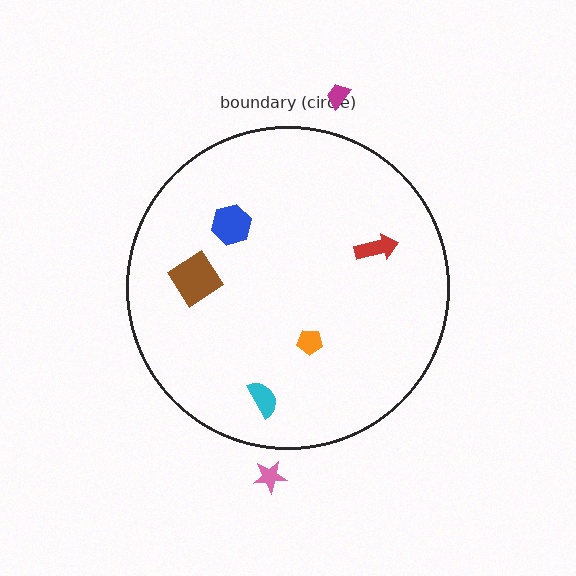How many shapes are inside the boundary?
5 inside, 2 outside.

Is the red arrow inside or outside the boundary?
Inside.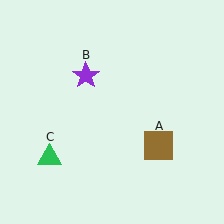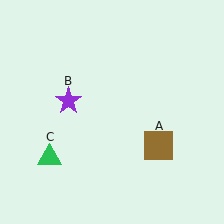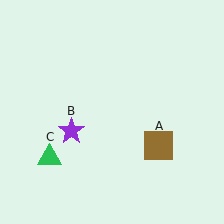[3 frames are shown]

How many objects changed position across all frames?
1 object changed position: purple star (object B).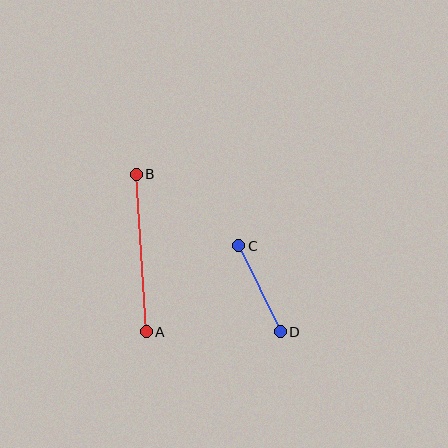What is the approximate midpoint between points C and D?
The midpoint is at approximately (260, 289) pixels.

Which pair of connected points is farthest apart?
Points A and B are farthest apart.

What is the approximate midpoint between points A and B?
The midpoint is at approximately (141, 253) pixels.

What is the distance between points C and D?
The distance is approximately 95 pixels.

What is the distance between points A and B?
The distance is approximately 158 pixels.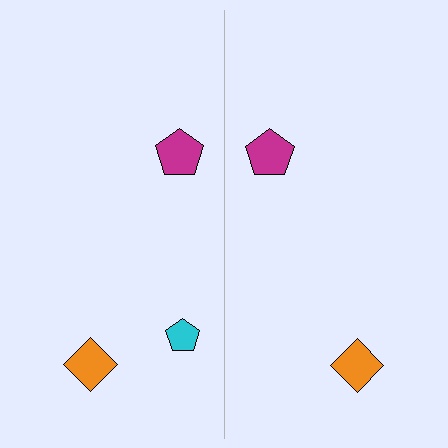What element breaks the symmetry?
A cyan pentagon is missing from the right side.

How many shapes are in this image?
There are 5 shapes in this image.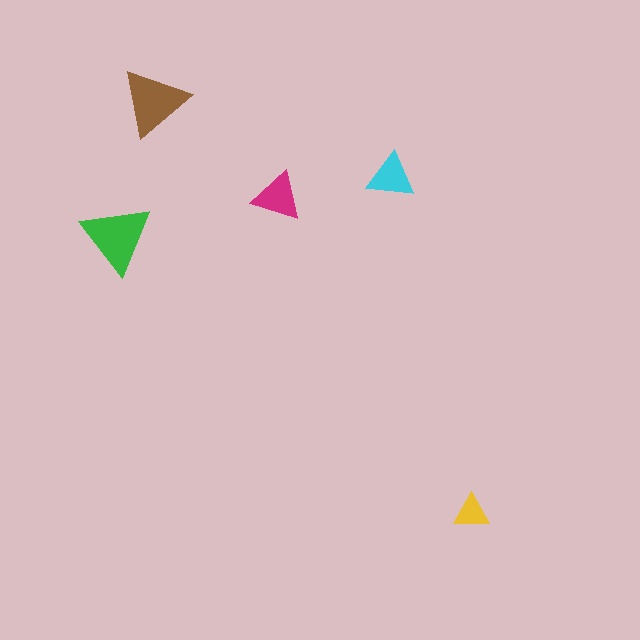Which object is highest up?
The brown triangle is topmost.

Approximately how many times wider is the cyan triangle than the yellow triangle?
About 1.5 times wider.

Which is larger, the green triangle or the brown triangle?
The green one.